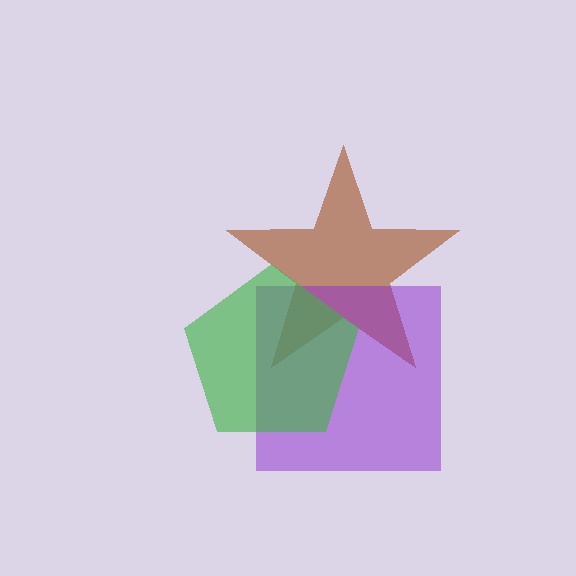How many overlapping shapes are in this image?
There are 3 overlapping shapes in the image.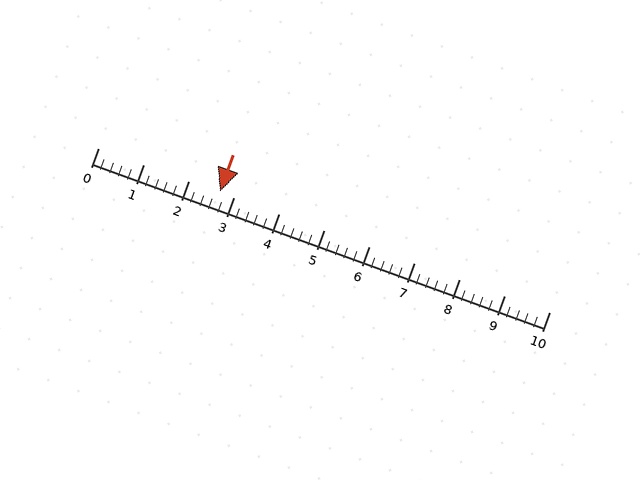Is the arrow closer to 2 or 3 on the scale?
The arrow is closer to 3.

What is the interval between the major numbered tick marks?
The major tick marks are spaced 1 units apart.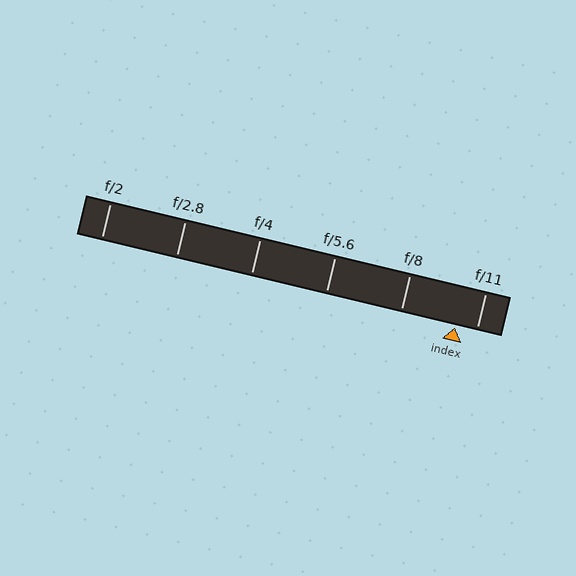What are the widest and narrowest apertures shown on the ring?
The widest aperture shown is f/2 and the narrowest is f/11.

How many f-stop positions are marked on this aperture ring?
There are 6 f-stop positions marked.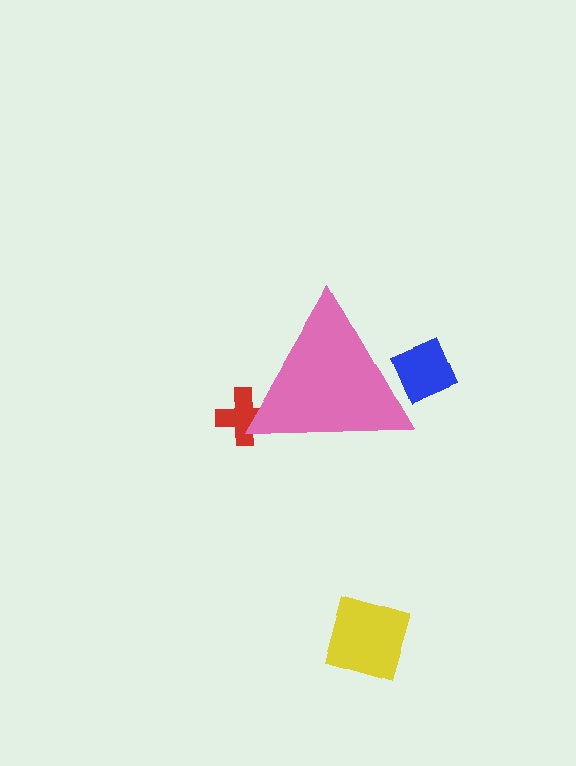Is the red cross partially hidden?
Yes, the red cross is partially hidden behind the pink triangle.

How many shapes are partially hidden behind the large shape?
2 shapes are partially hidden.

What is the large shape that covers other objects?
A pink triangle.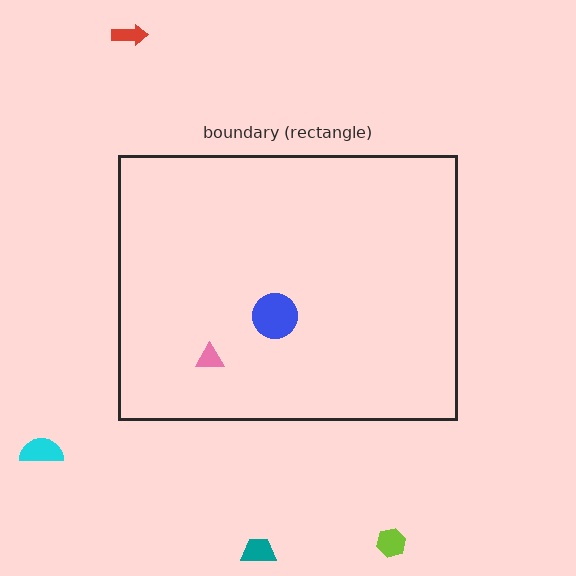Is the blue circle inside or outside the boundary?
Inside.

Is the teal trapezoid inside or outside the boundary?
Outside.